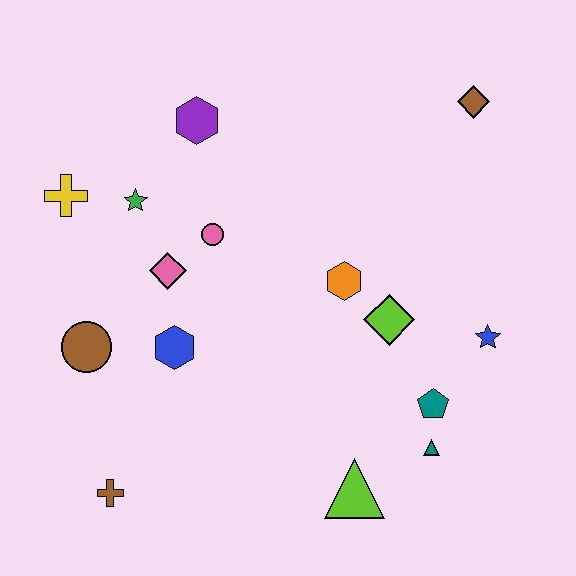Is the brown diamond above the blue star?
Yes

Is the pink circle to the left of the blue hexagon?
No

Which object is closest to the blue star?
The teal pentagon is closest to the blue star.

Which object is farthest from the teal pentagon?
The yellow cross is farthest from the teal pentagon.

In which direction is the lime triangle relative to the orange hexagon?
The lime triangle is below the orange hexagon.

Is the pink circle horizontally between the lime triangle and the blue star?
No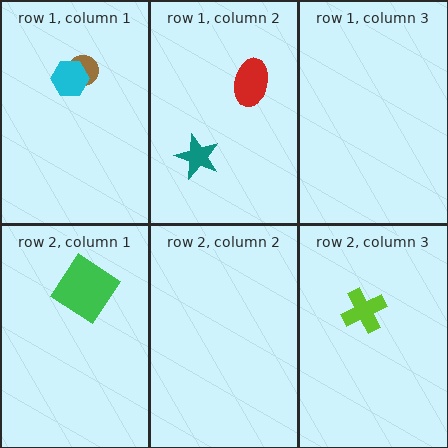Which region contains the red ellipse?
The row 1, column 2 region.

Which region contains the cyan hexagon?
The row 1, column 1 region.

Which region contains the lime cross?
The row 2, column 3 region.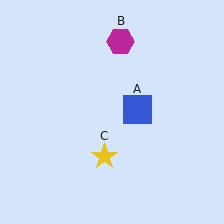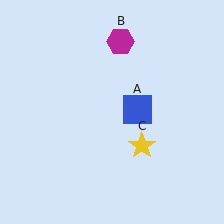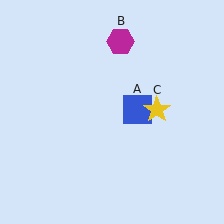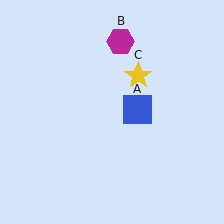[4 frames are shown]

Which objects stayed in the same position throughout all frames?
Blue square (object A) and magenta hexagon (object B) remained stationary.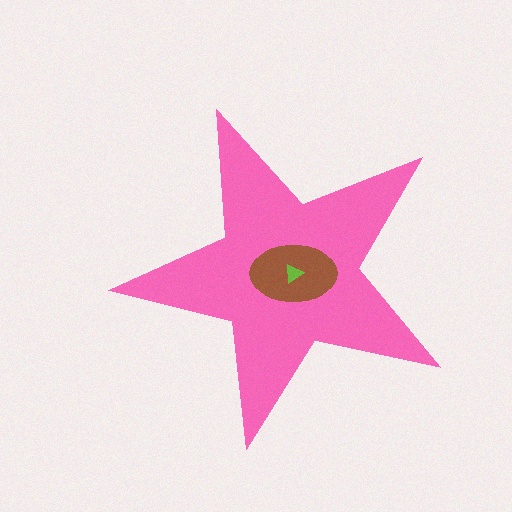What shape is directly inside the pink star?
The brown ellipse.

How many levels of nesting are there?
3.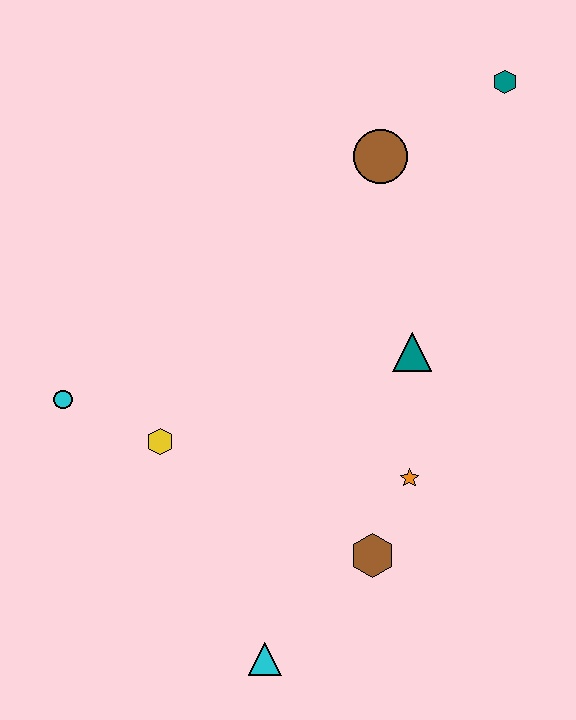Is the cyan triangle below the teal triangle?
Yes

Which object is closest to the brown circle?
The teal hexagon is closest to the brown circle.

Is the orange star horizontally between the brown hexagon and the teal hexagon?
Yes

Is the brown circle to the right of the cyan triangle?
Yes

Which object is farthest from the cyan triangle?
The teal hexagon is farthest from the cyan triangle.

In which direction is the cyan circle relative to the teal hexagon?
The cyan circle is to the left of the teal hexagon.